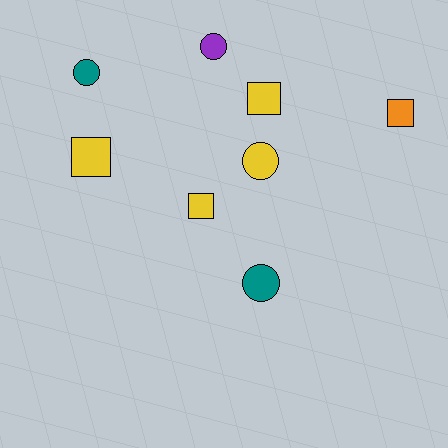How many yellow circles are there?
There is 1 yellow circle.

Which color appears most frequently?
Yellow, with 4 objects.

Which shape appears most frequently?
Square, with 4 objects.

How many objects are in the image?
There are 8 objects.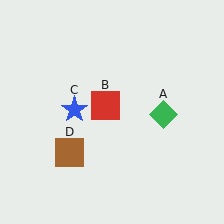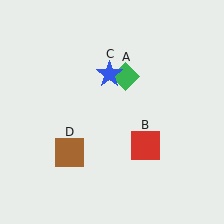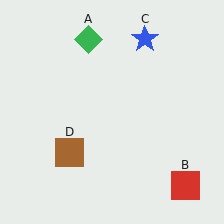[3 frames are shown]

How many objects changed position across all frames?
3 objects changed position: green diamond (object A), red square (object B), blue star (object C).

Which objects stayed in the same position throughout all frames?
Brown square (object D) remained stationary.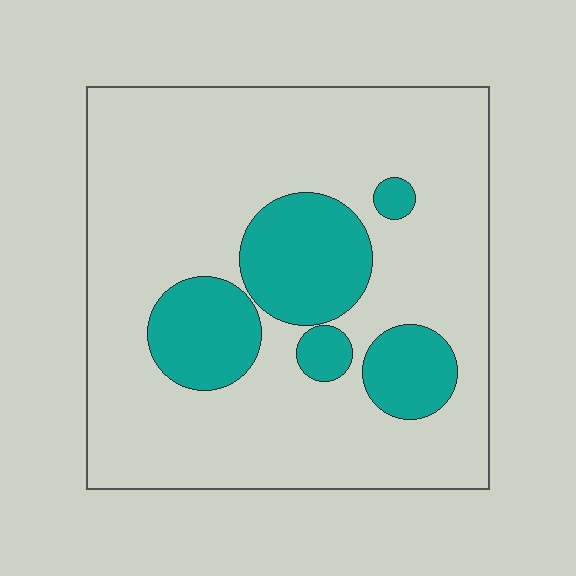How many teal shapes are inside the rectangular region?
5.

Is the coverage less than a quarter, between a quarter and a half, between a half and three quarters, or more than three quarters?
Less than a quarter.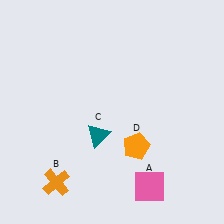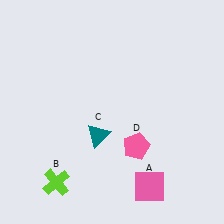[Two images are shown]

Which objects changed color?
B changed from orange to lime. D changed from orange to pink.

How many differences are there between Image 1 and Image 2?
There are 2 differences between the two images.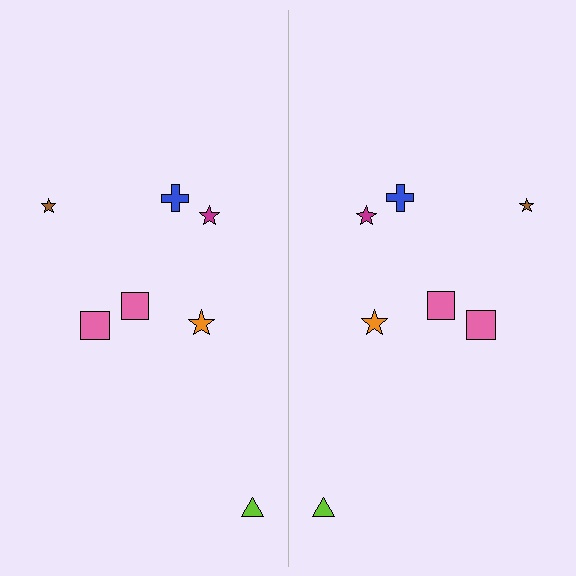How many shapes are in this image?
There are 14 shapes in this image.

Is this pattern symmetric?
Yes, this pattern has bilateral (reflection) symmetry.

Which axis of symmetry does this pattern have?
The pattern has a vertical axis of symmetry running through the center of the image.